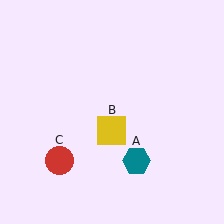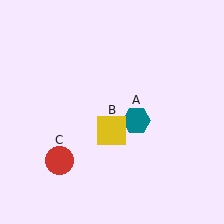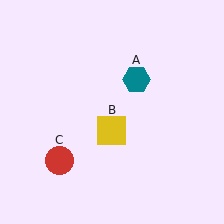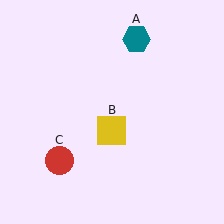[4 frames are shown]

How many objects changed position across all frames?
1 object changed position: teal hexagon (object A).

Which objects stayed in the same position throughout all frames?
Yellow square (object B) and red circle (object C) remained stationary.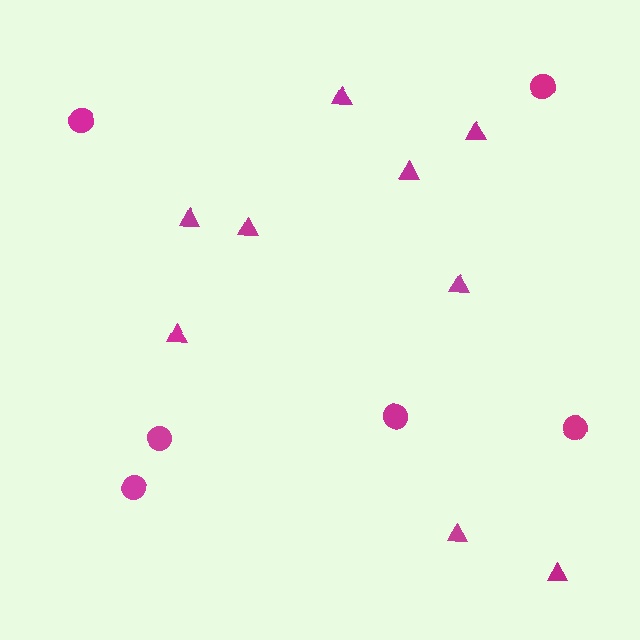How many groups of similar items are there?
There are 2 groups: one group of triangles (9) and one group of circles (6).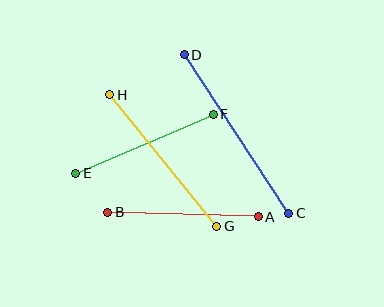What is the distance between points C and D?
The distance is approximately 190 pixels.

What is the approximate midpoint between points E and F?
The midpoint is at approximately (145, 144) pixels.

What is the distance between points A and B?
The distance is approximately 151 pixels.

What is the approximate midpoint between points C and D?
The midpoint is at approximately (236, 134) pixels.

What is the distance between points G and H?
The distance is approximately 169 pixels.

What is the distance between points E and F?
The distance is approximately 149 pixels.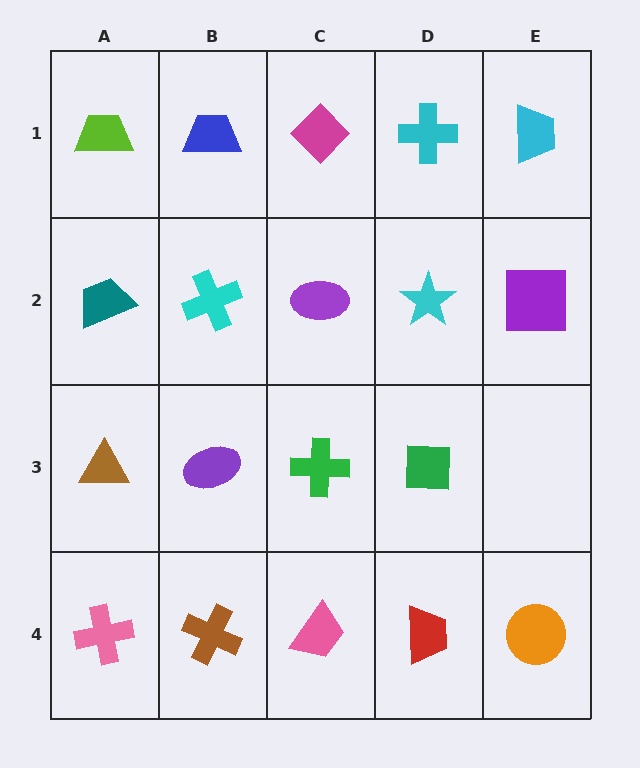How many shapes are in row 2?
5 shapes.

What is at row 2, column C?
A purple ellipse.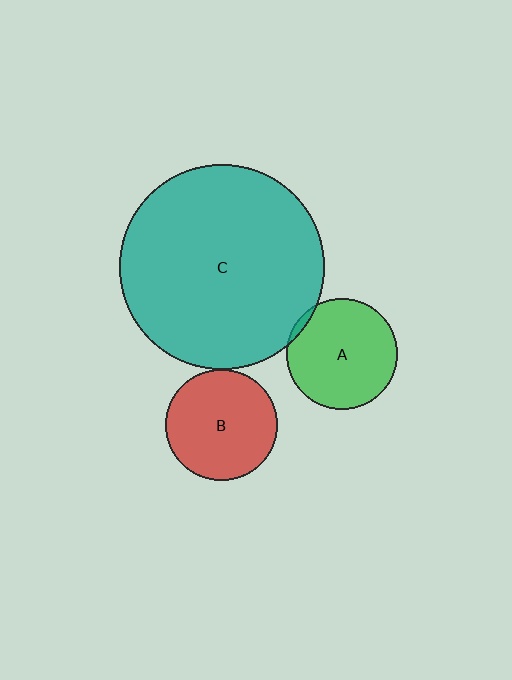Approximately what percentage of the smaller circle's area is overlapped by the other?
Approximately 5%.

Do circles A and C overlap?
Yes.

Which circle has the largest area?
Circle C (teal).